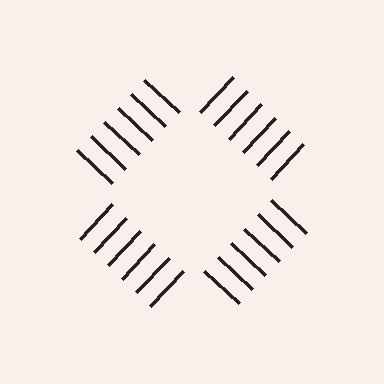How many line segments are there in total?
24 — 6 along each of the 4 edges.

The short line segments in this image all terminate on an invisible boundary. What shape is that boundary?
An illusory square — the line segments terminate on its edges but no continuous stroke is drawn.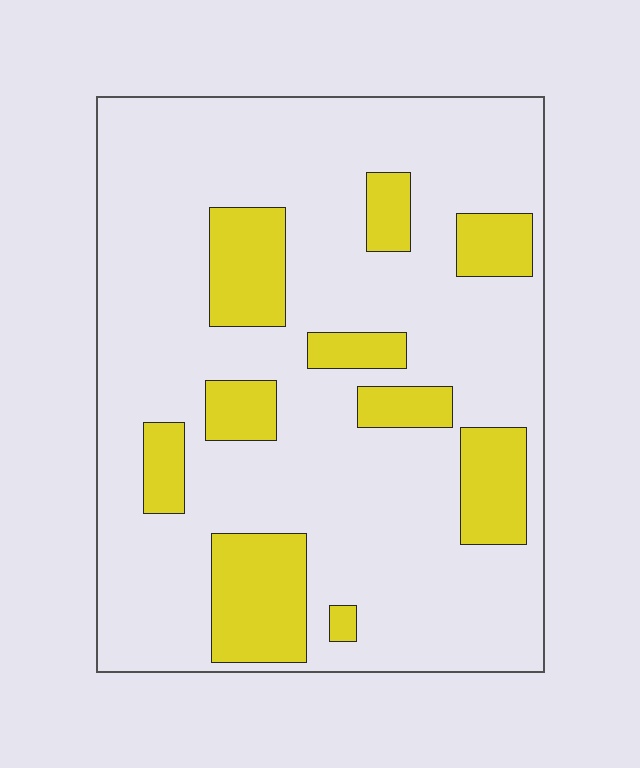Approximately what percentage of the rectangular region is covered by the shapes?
Approximately 20%.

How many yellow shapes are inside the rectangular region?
10.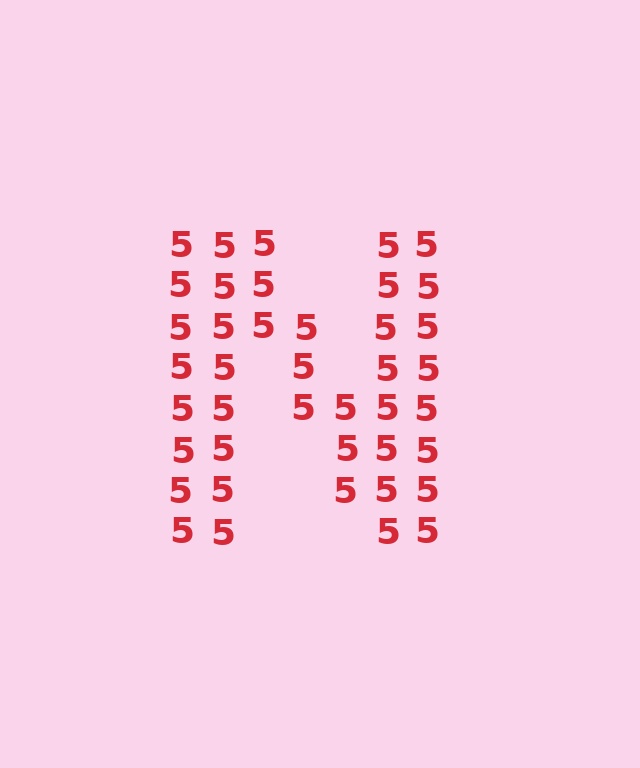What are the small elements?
The small elements are digit 5's.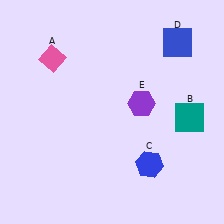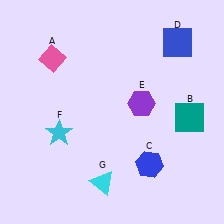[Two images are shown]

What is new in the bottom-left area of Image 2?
A cyan star (F) was added in the bottom-left area of Image 2.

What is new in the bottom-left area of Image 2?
A cyan triangle (G) was added in the bottom-left area of Image 2.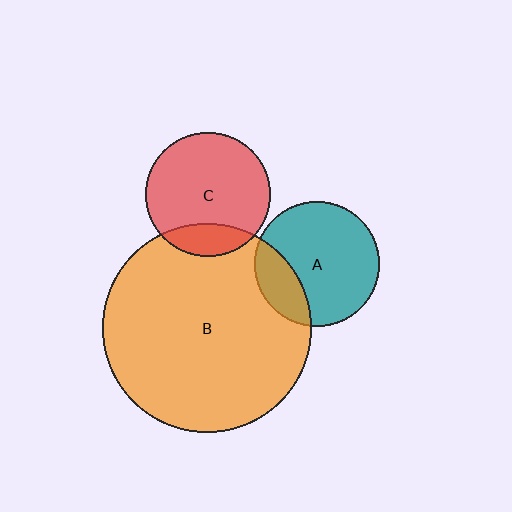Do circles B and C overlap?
Yes.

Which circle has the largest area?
Circle B (orange).